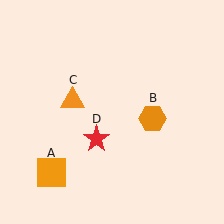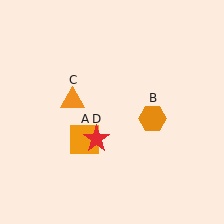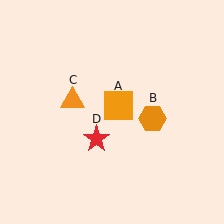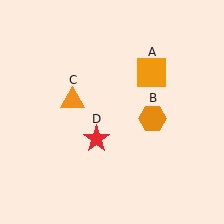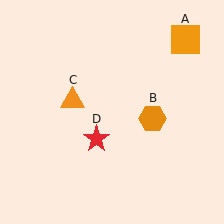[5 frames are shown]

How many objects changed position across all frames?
1 object changed position: orange square (object A).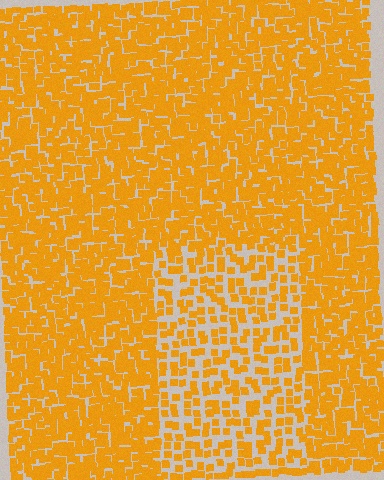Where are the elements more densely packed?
The elements are more densely packed outside the rectangle boundary.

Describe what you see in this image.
The image contains small orange elements arranged at two different densities. A rectangle-shaped region is visible where the elements are less densely packed than the surrounding area.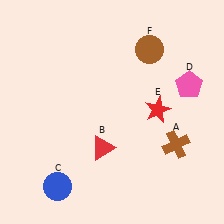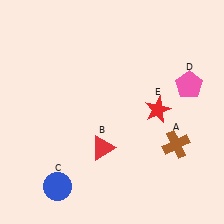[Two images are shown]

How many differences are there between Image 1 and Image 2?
There is 1 difference between the two images.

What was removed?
The brown circle (F) was removed in Image 2.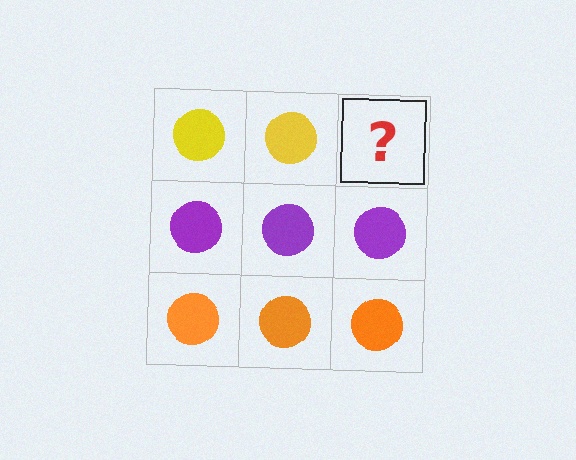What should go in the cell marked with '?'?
The missing cell should contain a yellow circle.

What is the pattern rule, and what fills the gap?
The rule is that each row has a consistent color. The gap should be filled with a yellow circle.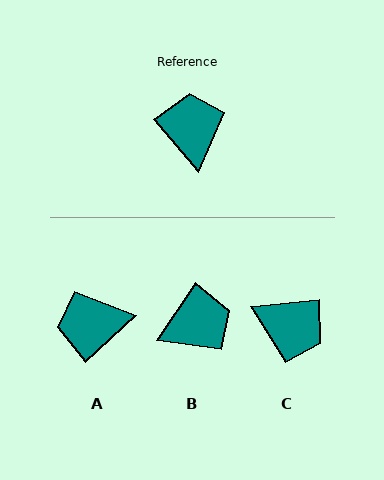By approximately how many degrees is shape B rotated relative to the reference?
Approximately 74 degrees clockwise.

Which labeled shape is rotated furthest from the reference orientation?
C, about 124 degrees away.